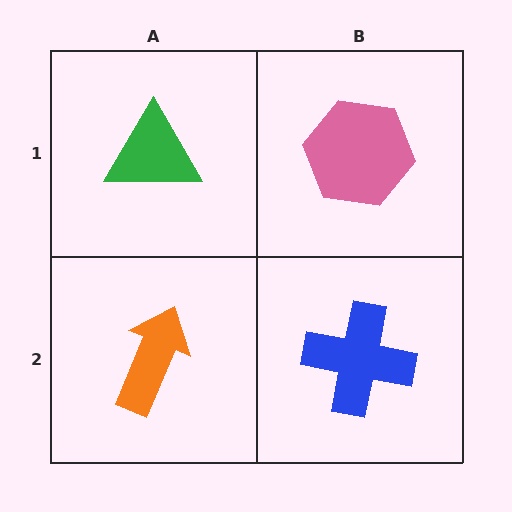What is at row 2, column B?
A blue cross.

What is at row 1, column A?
A green triangle.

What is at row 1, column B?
A pink hexagon.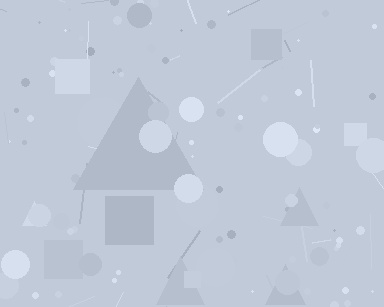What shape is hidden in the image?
A triangle is hidden in the image.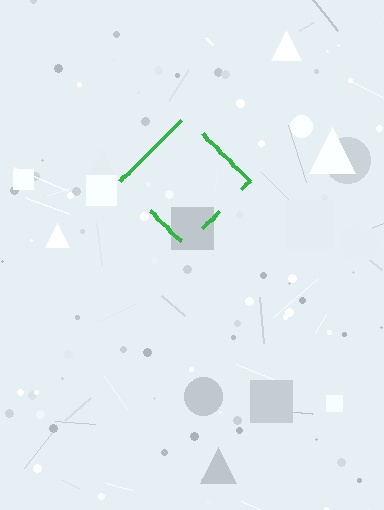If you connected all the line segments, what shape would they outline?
They would outline a diamond.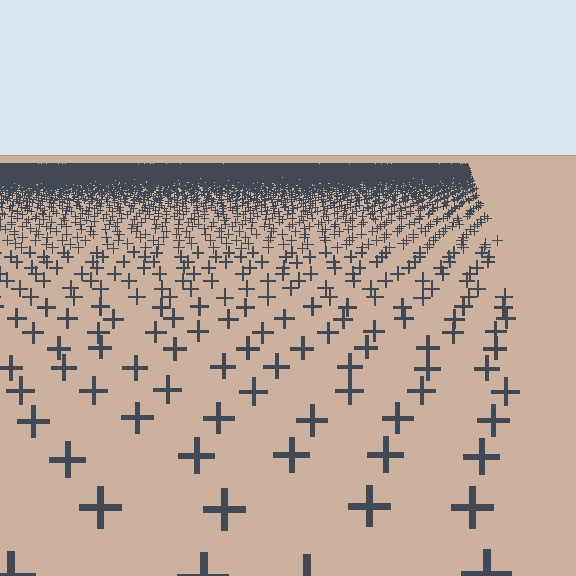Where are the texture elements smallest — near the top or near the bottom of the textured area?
Near the top.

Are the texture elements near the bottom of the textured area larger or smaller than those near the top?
Larger. Near the bottom, elements are closer to the viewer and appear at a bigger on-screen size.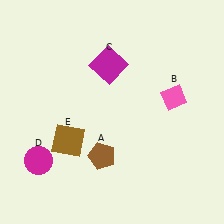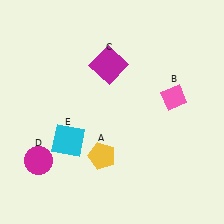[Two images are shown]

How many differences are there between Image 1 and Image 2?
There are 2 differences between the two images.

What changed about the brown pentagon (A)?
In Image 1, A is brown. In Image 2, it changed to yellow.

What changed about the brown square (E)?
In Image 1, E is brown. In Image 2, it changed to cyan.